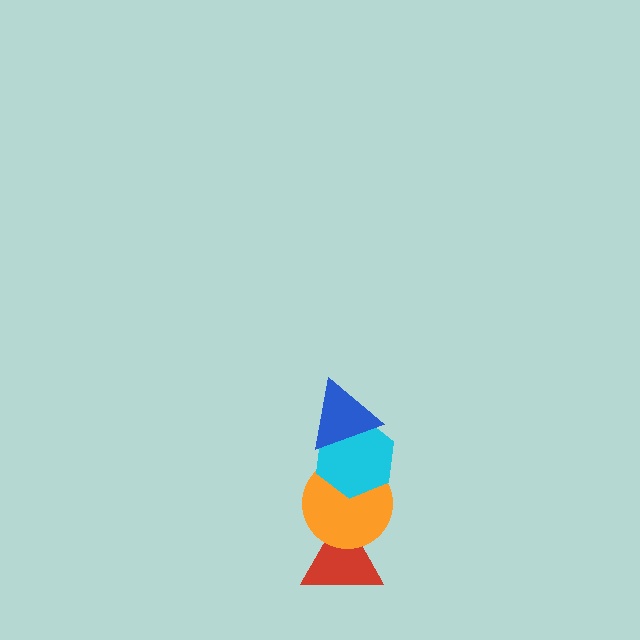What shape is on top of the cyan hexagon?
The blue triangle is on top of the cyan hexagon.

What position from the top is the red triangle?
The red triangle is 4th from the top.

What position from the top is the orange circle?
The orange circle is 3rd from the top.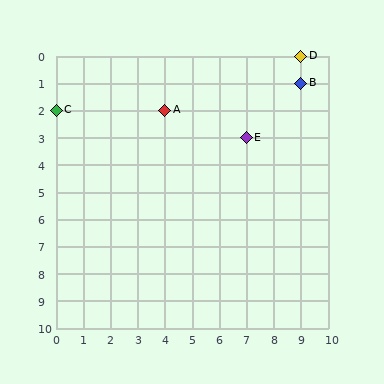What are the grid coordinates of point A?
Point A is at grid coordinates (4, 2).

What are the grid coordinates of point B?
Point B is at grid coordinates (9, 1).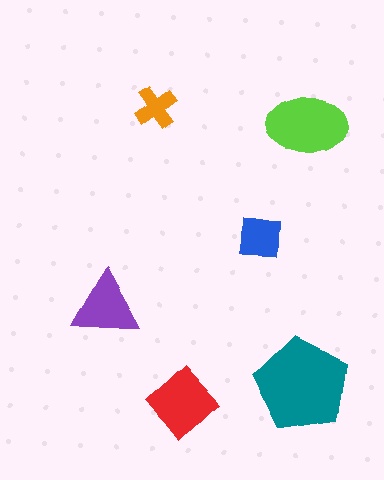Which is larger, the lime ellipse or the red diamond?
The lime ellipse.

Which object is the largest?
The teal pentagon.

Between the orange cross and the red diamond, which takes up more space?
The red diamond.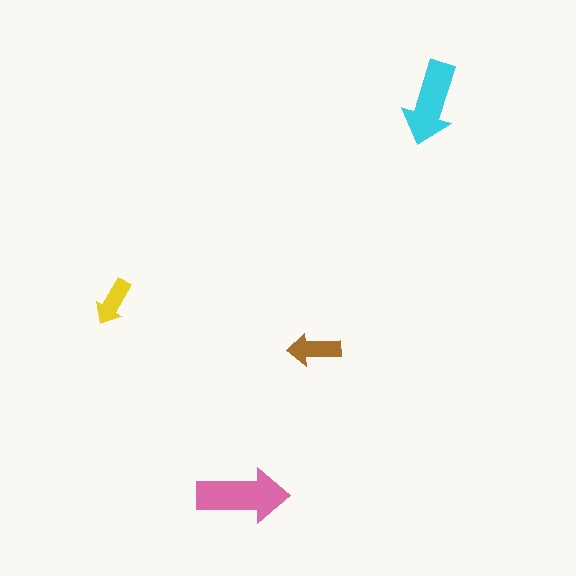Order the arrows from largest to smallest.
the pink one, the cyan one, the brown one, the yellow one.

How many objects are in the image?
There are 4 objects in the image.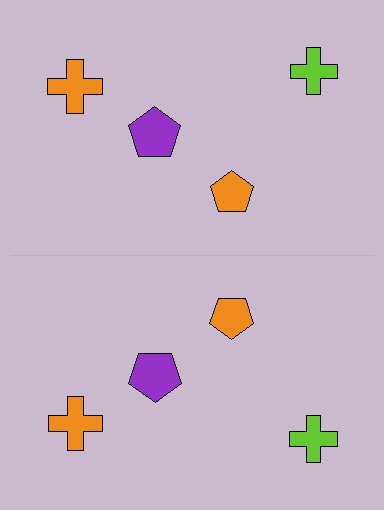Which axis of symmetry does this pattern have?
The pattern has a horizontal axis of symmetry running through the center of the image.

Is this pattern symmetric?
Yes, this pattern has bilateral (reflection) symmetry.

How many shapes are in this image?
There are 8 shapes in this image.